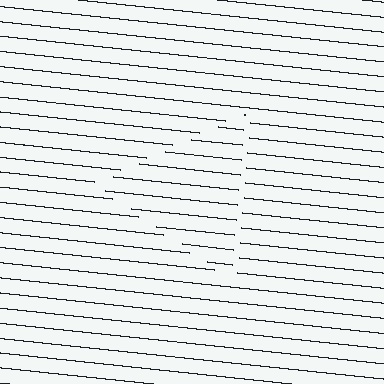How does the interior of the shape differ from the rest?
The interior of the shape contains the same grating, shifted by half a period — the contour is defined by the phase discontinuity where line-ends from the inner and outer gratings abut.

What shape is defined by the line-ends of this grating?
An illusory triangle. The interior of the shape contains the same grating, shifted by half a period — the contour is defined by the phase discontinuity where line-ends from the inner and outer gratings abut.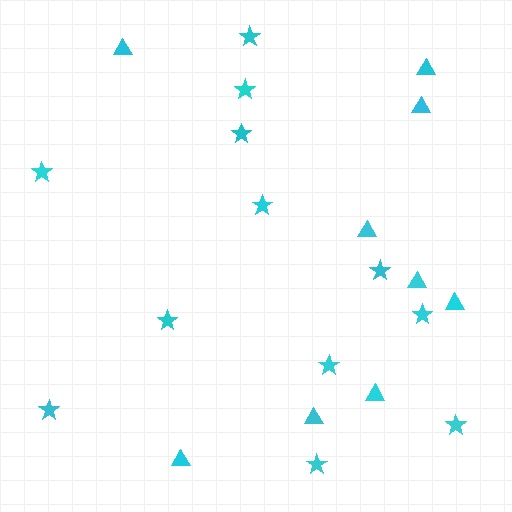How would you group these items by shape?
There are 2 groups: one group of triangles (9) and one group of stars (12).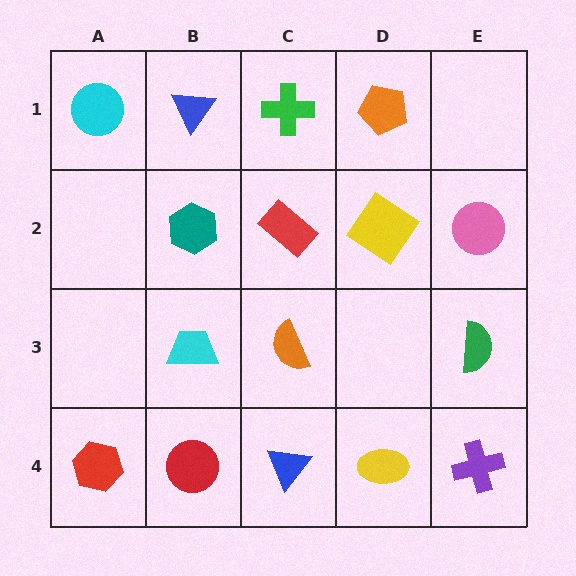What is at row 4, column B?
A red circle.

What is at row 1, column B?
A blue triangle.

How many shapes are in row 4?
5 shapes.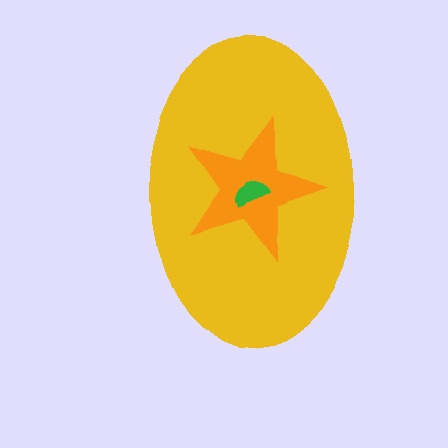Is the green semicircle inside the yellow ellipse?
Yes.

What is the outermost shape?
The yellow ellipse.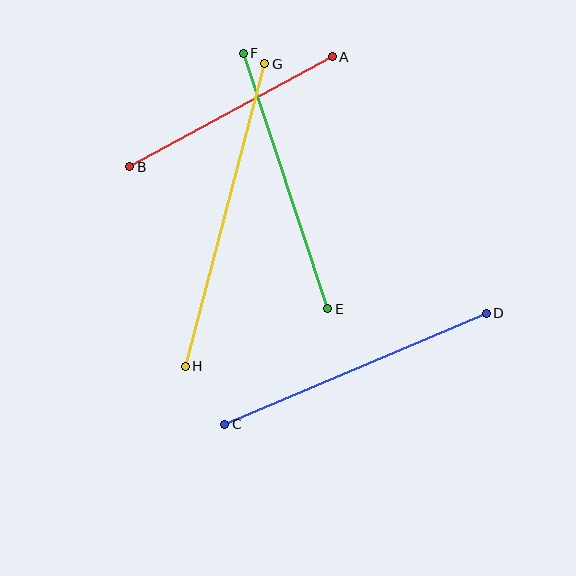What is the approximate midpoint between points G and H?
The midpoint is at approximately (225, 215) pixels.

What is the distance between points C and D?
The distance is approximately 284 pixels.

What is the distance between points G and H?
The distance is approximately 313 pixels.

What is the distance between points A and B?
The distance is approximately 230 pixels.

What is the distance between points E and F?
The distance is approximately 269 pixels.